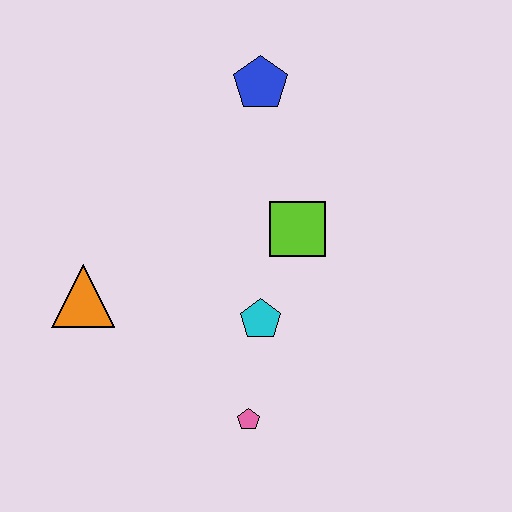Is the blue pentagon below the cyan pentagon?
No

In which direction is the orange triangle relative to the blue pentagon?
The orange triangle is below the blue pentagon.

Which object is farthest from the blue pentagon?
The pink pentagon is farthest from the blue pentagon.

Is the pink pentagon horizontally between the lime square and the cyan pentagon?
No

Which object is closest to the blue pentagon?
The lime square is closest to the blue pentagon.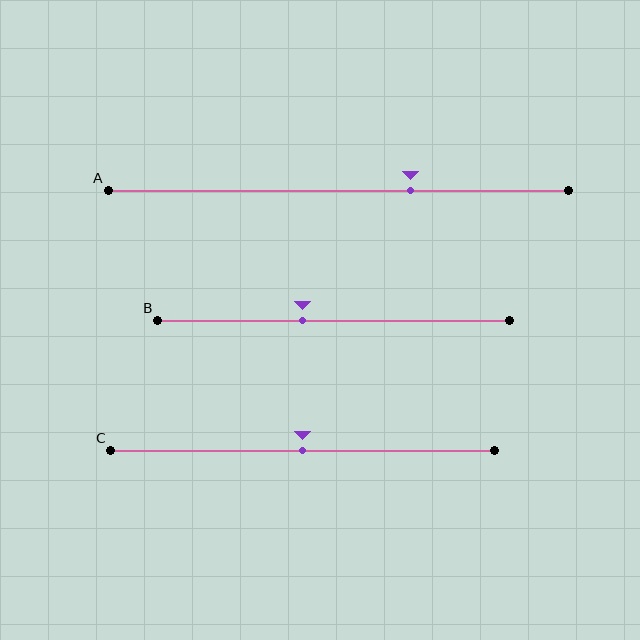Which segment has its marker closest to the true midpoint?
Segment C has its marker closest to the true midpoint.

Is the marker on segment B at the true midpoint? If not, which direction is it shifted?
No, the marker on segment B is shifted to the left by about 9% of the segment length.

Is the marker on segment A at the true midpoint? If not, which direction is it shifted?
No, the marker on segment A is shifted to the right by about 16% of the segment length.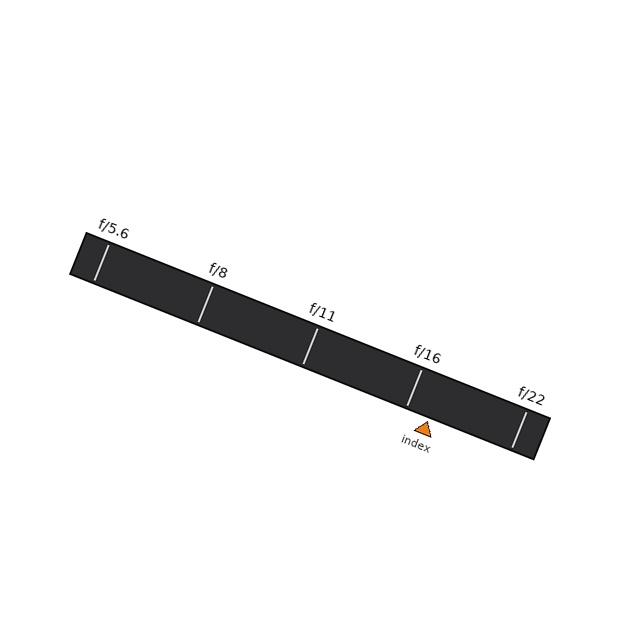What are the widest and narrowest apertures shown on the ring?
The widest aperture shown is f/5.6 and the narrowest is f/22.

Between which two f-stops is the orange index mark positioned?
The index mark is between f/16 and f/22.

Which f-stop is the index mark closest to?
The index mark is closest to f/16.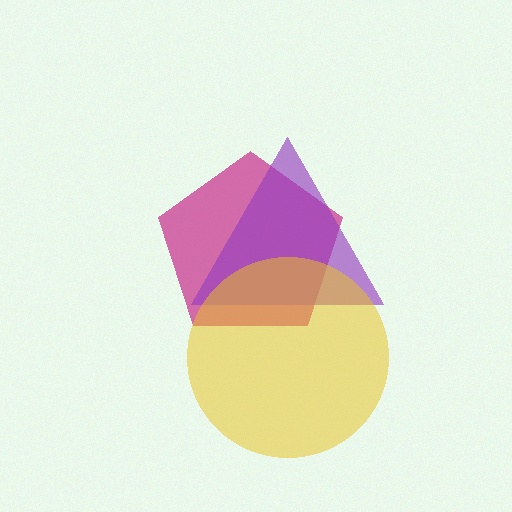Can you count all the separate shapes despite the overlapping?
Yes, there are 3 separate shapes.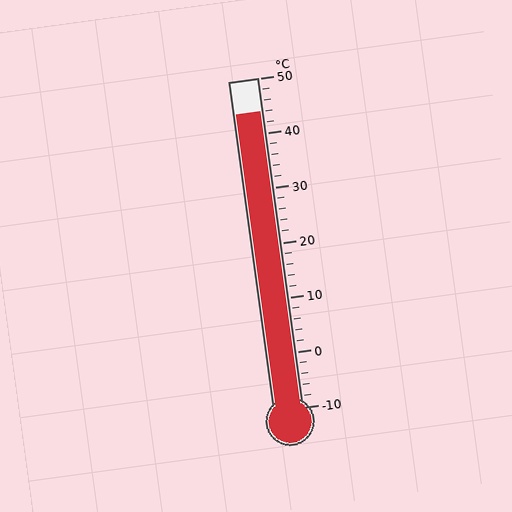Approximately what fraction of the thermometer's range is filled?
The thermometer is filled to approximately 90% of its range.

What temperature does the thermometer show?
The thermometer shows approximately 44°C.